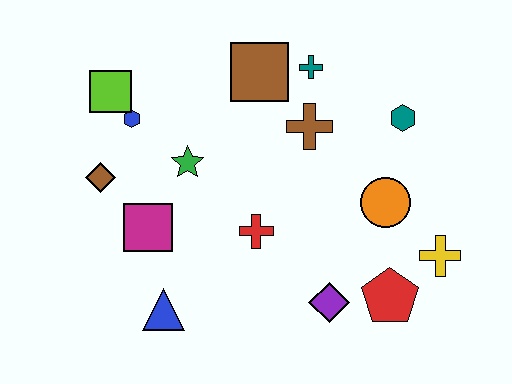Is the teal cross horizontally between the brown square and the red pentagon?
Yes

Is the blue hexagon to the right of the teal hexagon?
No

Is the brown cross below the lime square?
Yes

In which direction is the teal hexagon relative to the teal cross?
The teal hexagon is to the right of the teal cross.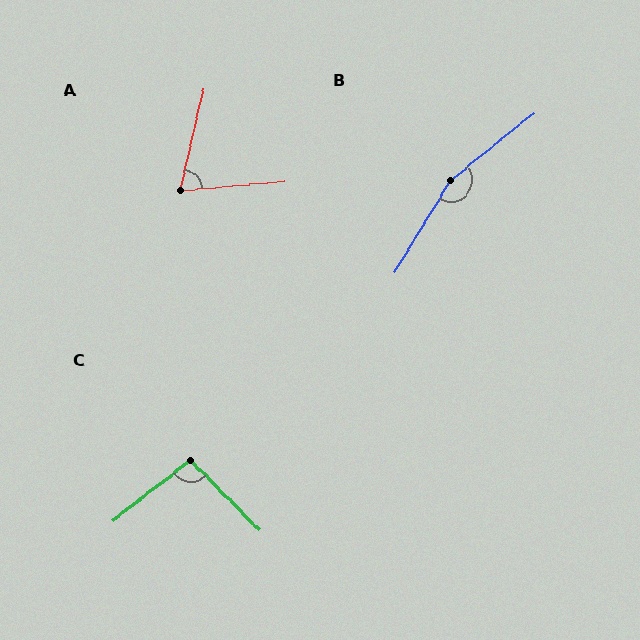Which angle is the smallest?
A, at approximately 71 degrees.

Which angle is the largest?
B, at approximately 160 degrees.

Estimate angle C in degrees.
Approximately 97 degrees.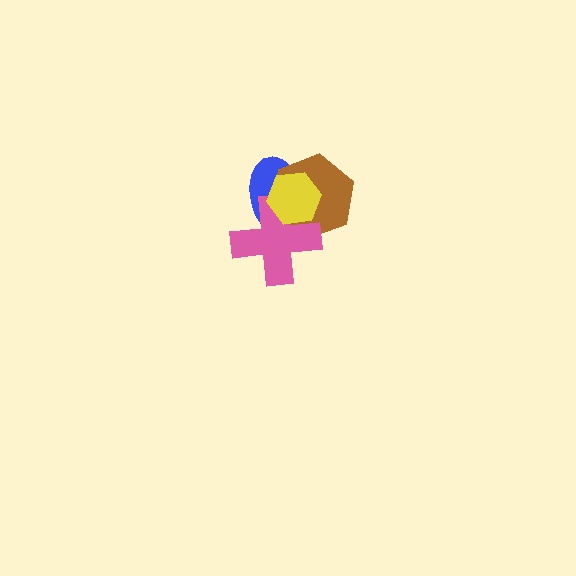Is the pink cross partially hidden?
Yes, it is partially covered by another shape.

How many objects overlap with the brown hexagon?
3 objects overlap with the brown hexagon.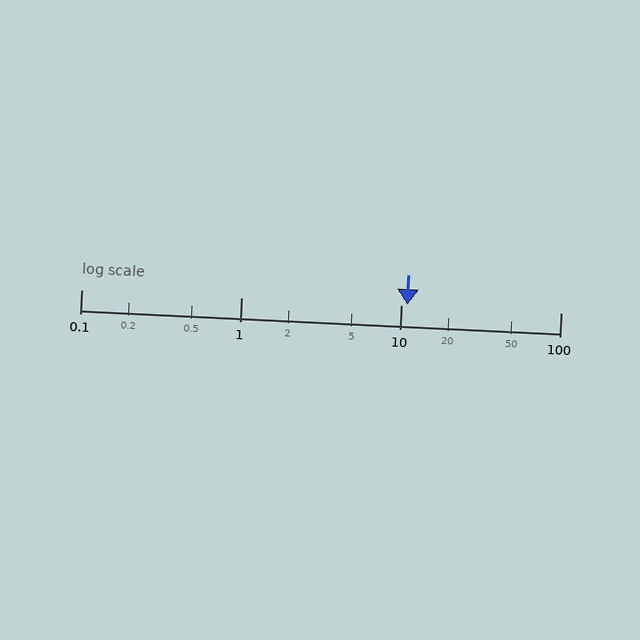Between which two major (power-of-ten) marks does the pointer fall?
The pointer is between 10 and 100.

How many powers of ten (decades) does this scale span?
The scale spans 3 decades, from 0.1 to 100.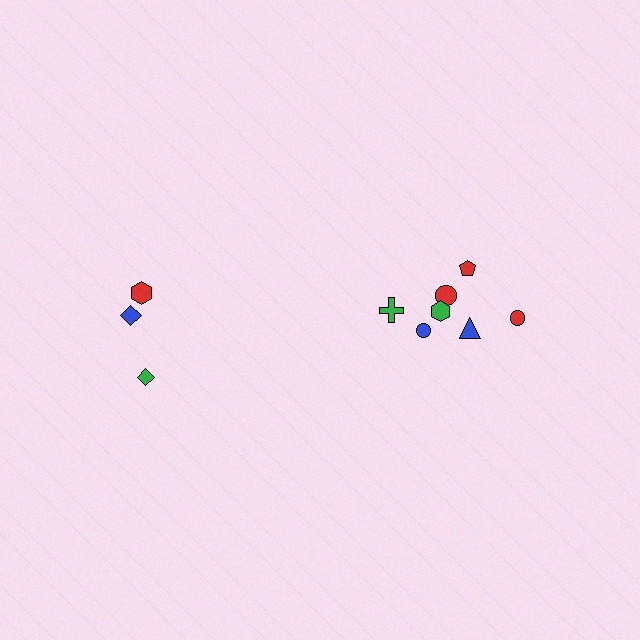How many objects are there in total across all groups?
There are 10 objects.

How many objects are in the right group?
There are 7 objects.